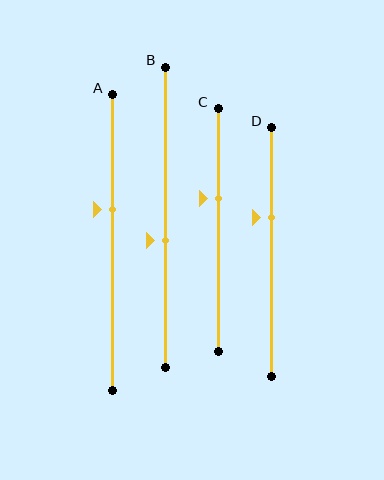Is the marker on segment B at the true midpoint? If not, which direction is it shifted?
No, the marker on segment B is shifted downward by about 8% of the segment length.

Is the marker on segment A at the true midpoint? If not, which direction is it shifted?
No, the marker on segment A is shifted upward by about 11% of the segment length.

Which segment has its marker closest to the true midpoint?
Segment B has its marker closest to the true midpoint.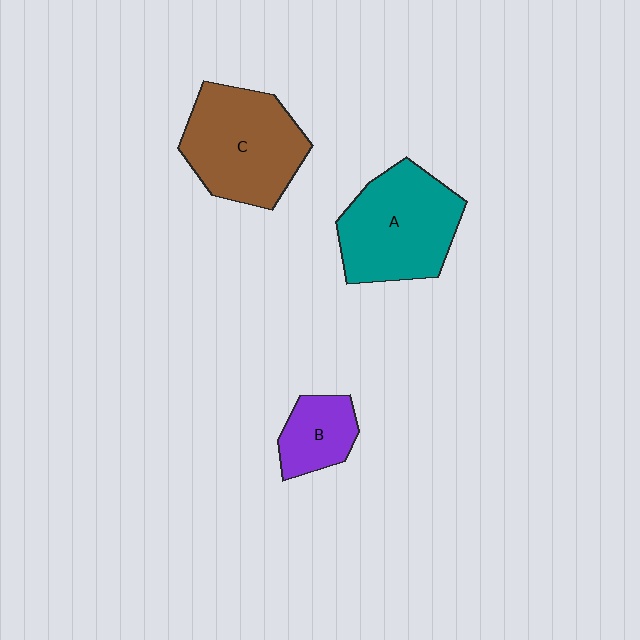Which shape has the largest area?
Shape C (brown).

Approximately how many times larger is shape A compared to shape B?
Approximately 2.2 times.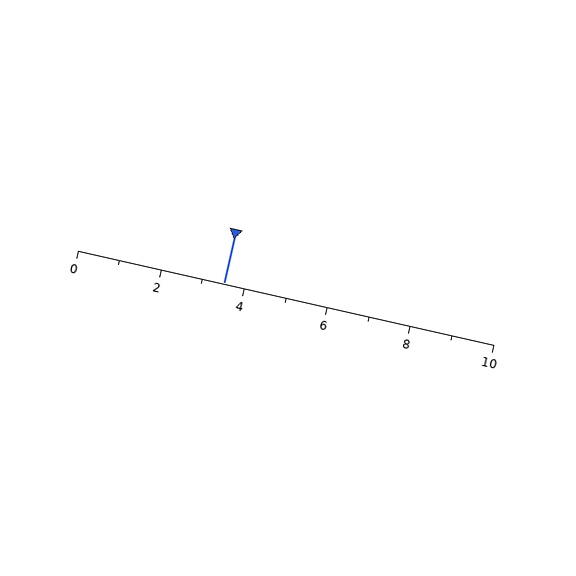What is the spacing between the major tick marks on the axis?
The major ticks are spaced 2 apart.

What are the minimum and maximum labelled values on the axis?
The axis runs from 0 to 10.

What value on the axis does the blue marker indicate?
The marker indicates approximately 3.5.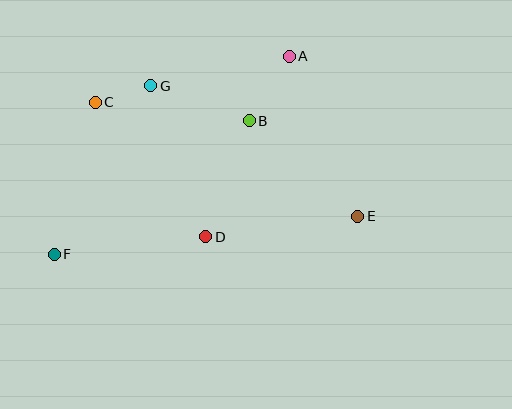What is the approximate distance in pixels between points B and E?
The distance between B and E is approximately 145 pixels.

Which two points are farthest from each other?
Points A and F are farthest from each other.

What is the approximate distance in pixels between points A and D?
The distance between A and D is approximately 199 pixels.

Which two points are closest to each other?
Points C and G are closest to each other.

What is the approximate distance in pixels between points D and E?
The distance between D and E is approximately 153 pixels.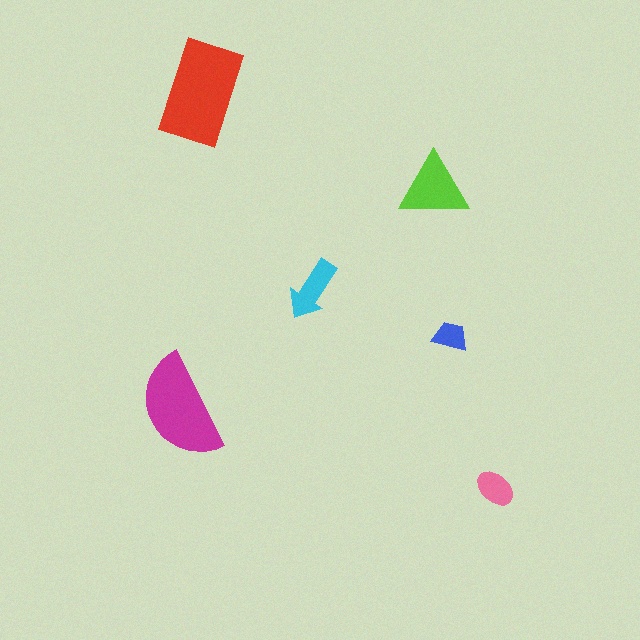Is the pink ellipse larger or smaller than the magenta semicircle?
Smaller.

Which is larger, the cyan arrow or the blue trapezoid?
The cyan arrow.